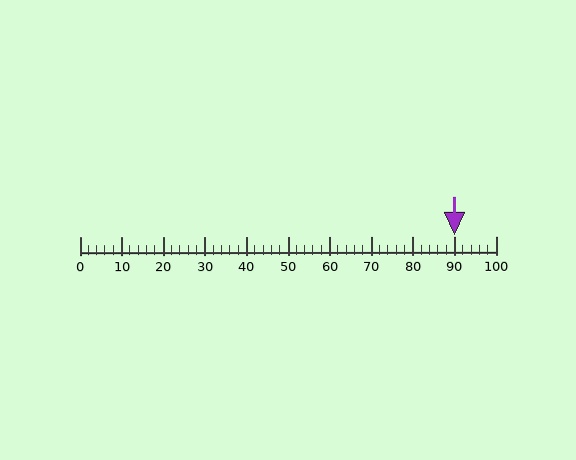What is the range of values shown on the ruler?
The ruler shows values from 0 to 100.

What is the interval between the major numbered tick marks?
The major tick marks are spaced 10 units apart.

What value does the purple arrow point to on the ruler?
The purple arrow points to approximately 90.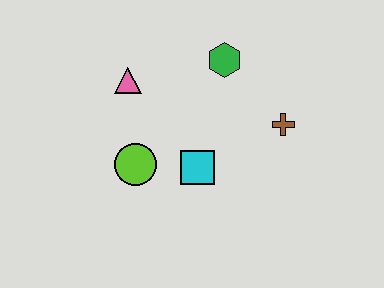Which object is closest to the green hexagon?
The brown cross is closest to the green hexagon.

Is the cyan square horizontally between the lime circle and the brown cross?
Yes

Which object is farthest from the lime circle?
The brown cross is farthest from the lime circle.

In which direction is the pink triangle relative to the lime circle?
The pink triangle is above the lime circle.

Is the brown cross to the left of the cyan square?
No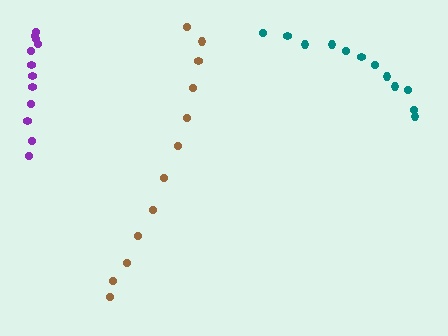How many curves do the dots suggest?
There are 3 distinct paths.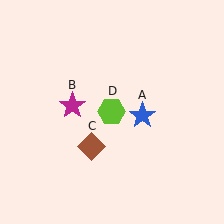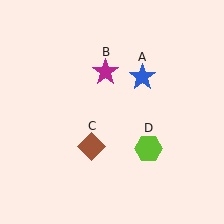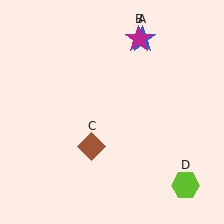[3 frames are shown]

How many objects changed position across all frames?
3 objects changed position: blue star (object A), magenta star (object B), lime hexagon (object D).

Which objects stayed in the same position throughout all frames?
Brown diamond (object C) remained stationary.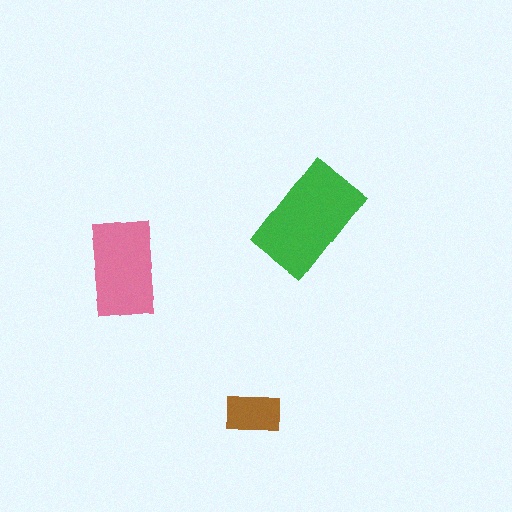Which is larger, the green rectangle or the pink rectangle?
The green one.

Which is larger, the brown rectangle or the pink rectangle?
The pink one.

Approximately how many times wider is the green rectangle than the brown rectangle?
About 2 times wider.